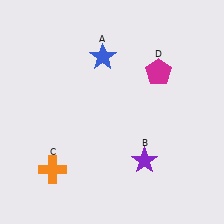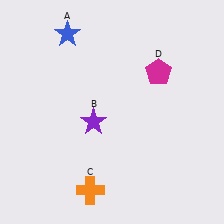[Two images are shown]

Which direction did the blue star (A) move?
The blue star (A) moved left.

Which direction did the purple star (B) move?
The purple star (B) moved left.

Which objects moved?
The objects that moved are: the blue star (A), the purple star (B), the orange cross (C).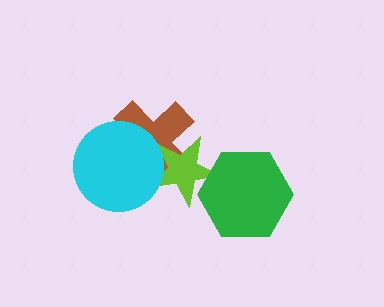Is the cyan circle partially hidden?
No, no other shape covers it.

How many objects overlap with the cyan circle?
2 objects overlap with the cyan circle.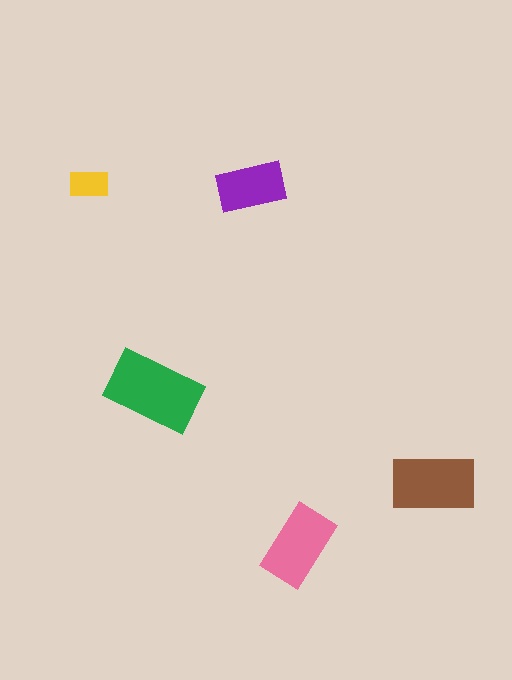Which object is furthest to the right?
The brown rectangle is rightmost.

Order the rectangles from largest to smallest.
the green one, the brown one, the pink one, the purple one, the yellow one.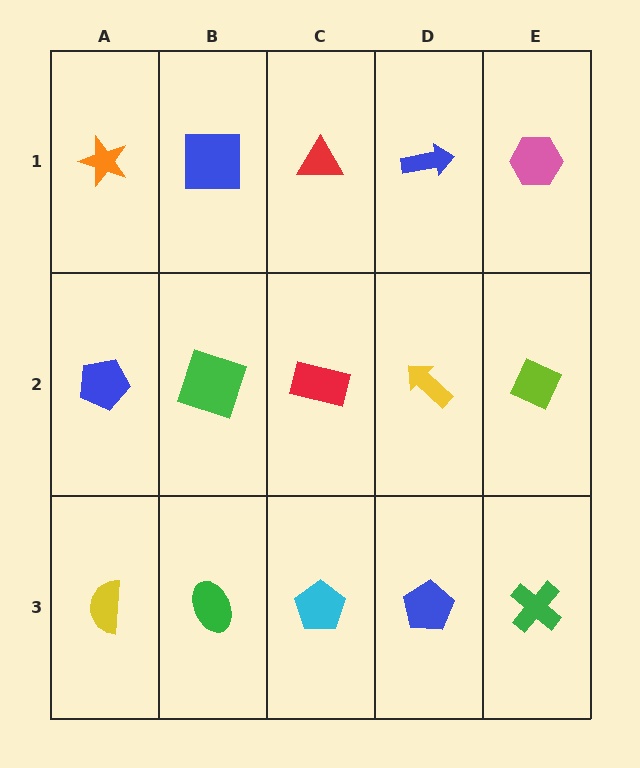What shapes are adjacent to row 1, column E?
A lime diamond (row 2, column E), a blue arrow (row 1, column D).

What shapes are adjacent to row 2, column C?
A red triangle (row 1, column C), a cyan pentagon (row 3, column C), a green square (row 2, column B), a yellow arrow (row 2, column D).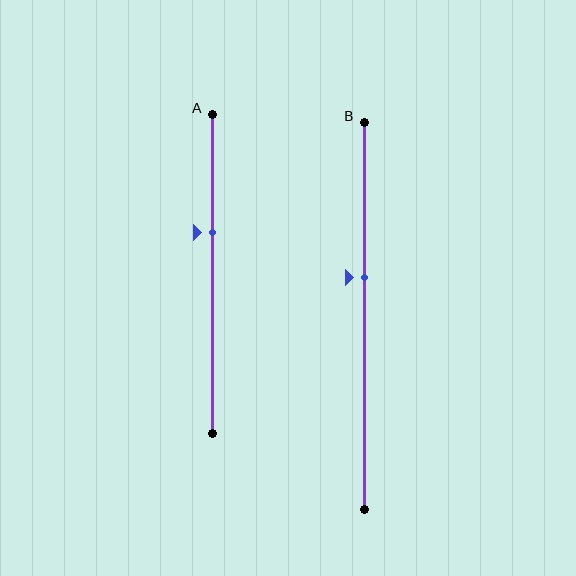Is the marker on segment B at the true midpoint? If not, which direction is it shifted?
No, the marker on segment B is shifted upward by about 10% of the segment length.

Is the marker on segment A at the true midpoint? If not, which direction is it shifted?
No, the marker on segment A is shifted upward by about 13% of the segment length.